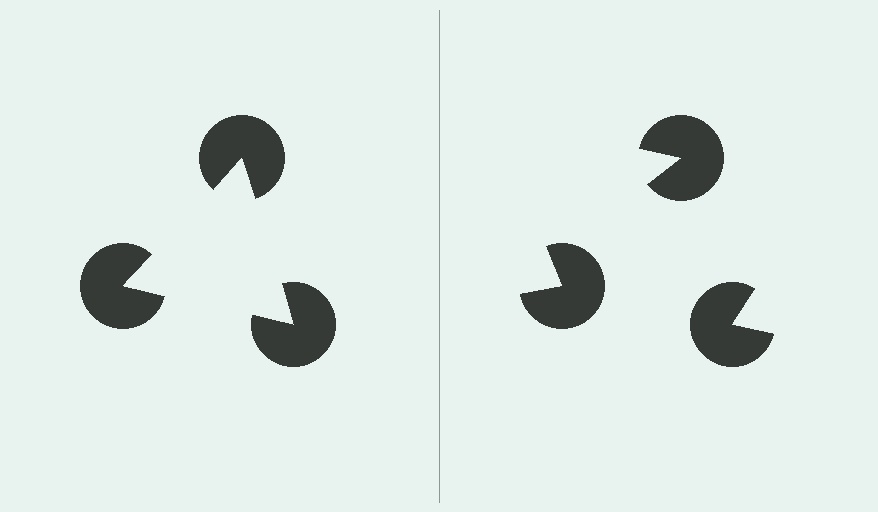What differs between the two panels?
The pac-man discs are positioned identically on both sides; only the wedge orientations differ. On the left they align to a triangle; on the right they are misaligned.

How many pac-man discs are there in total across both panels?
6 — 3 on each side.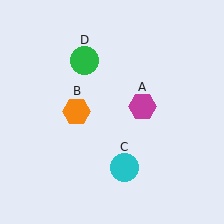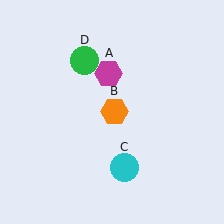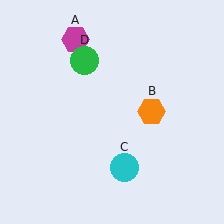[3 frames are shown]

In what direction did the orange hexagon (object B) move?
The orange hexagon (object B) moved right.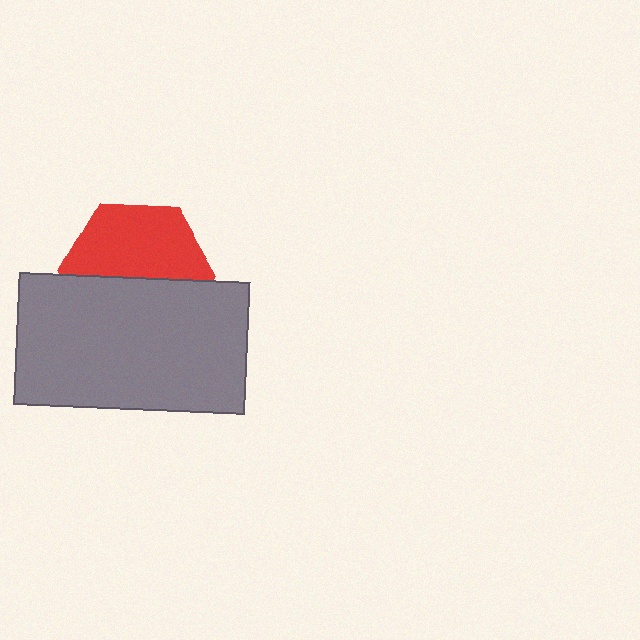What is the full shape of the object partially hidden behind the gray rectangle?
The partially hidden object is a red hexagon.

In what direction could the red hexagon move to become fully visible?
The red hexagon could move up. That would shift it out from behind the gray rectangle entirely.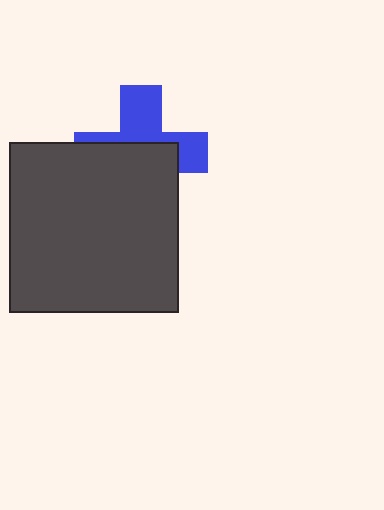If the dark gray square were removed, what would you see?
You would see the complete blue cross.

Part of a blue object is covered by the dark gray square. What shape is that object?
It is a cross.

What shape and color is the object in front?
The object in front is a dark gray square.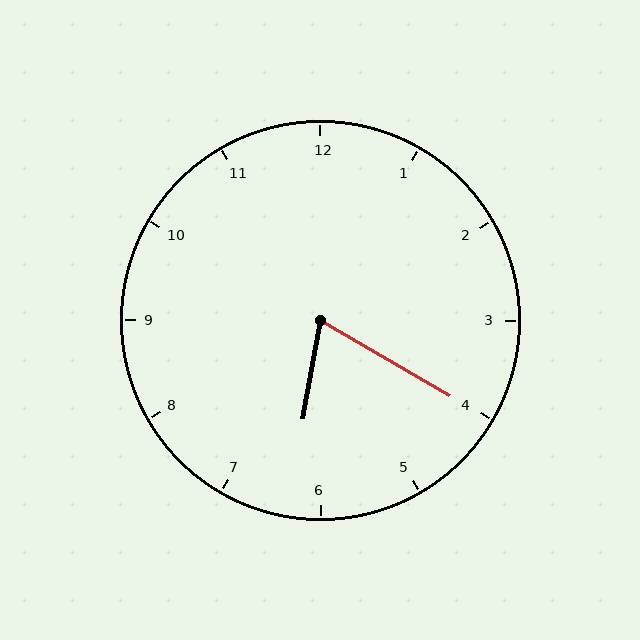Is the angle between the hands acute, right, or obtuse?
It is acute.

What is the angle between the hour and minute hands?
Approximately 70 degrees.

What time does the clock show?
6:20.